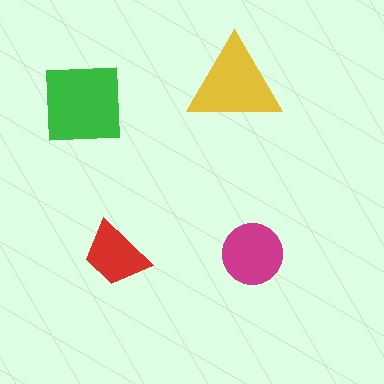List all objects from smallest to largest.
The red trapezoid, the magenta circle, the yellow triangle, the green square.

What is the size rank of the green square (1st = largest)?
1st.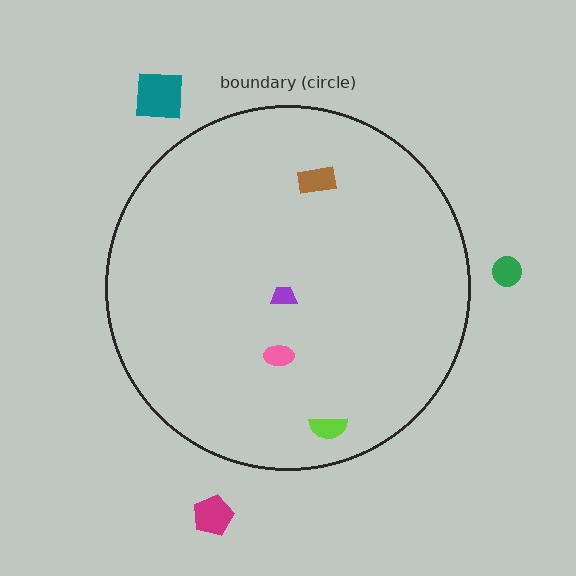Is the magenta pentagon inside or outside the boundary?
Outside.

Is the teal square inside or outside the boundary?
Outside.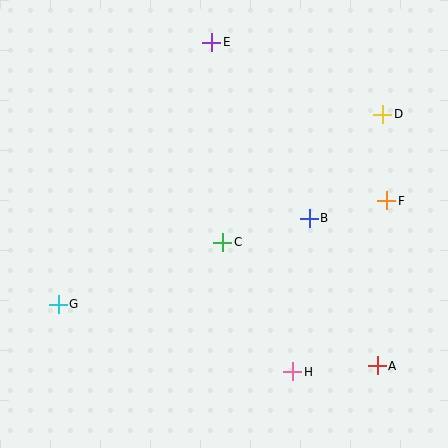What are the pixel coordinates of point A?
Point A is at (377, 366).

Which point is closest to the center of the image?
Point C at (223, 242) is closest to the center.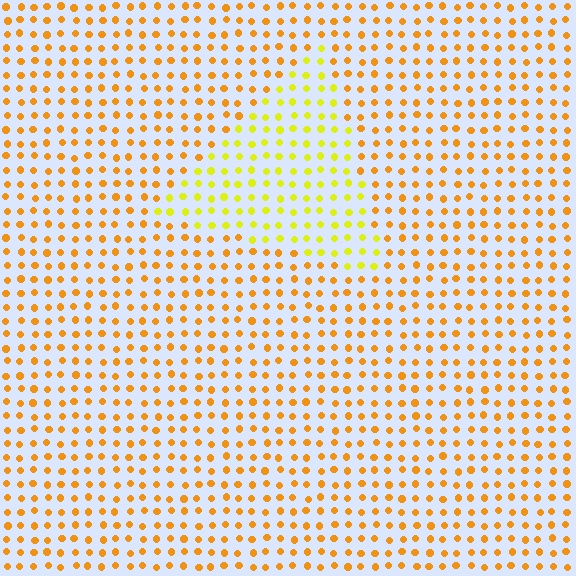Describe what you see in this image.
The image is filled with small orange elements in a uniform arrangement. A triangle-shaped region is visible where the elements are tinted to a slightly different hue, forming a subtle color boundary.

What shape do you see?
I see a triangle.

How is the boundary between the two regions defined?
The boundary is defined purely by a slight shift in hue (about 31 degrees). Spacing, size, and orientation are identical on both sides.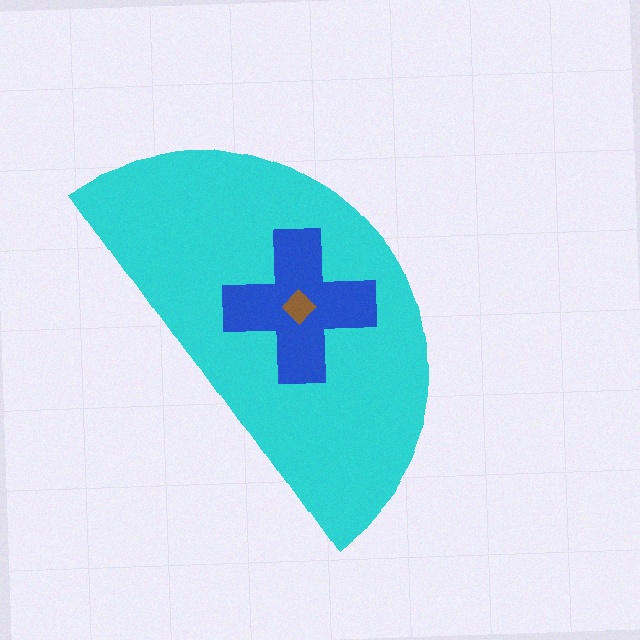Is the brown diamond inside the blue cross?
Yes.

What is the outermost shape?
The cyan semicircle.